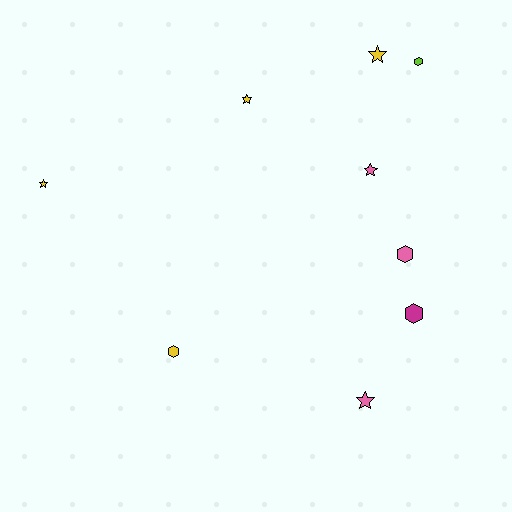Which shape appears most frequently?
Star, with 5 objects.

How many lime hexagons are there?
There is 1 lime hexagon.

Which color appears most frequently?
Yellow, with 4 objects.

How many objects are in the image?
There are 9 objects.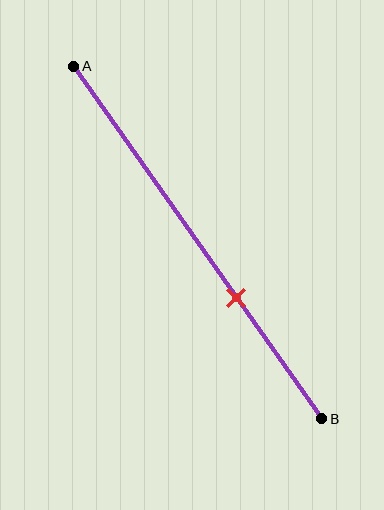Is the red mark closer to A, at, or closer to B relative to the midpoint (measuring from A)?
The red mark is closer to point B than the midpoint of segment AB.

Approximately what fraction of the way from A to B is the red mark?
The red mark is approximately 65% of the way from A to B.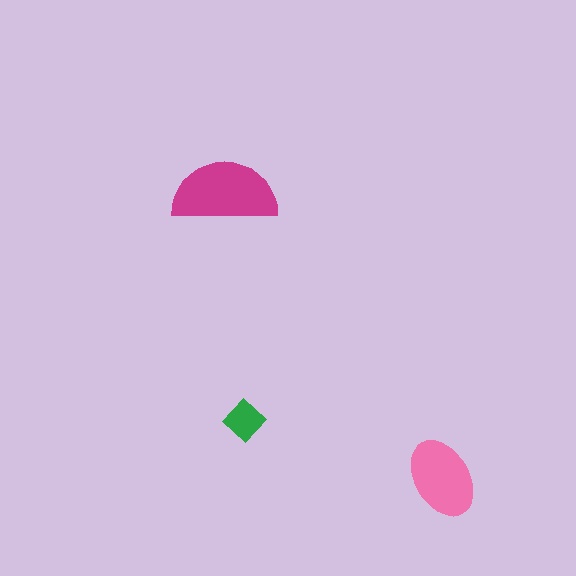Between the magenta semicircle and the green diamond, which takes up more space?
The magenta semicircle.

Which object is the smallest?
The green diamond.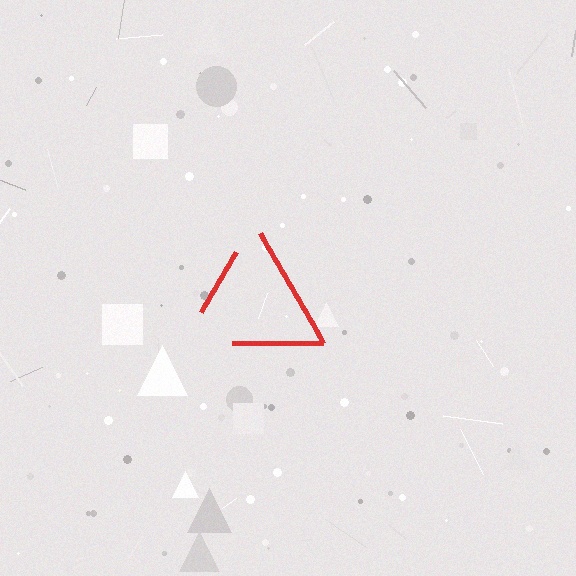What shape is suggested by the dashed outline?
The dashed outline suggests a triangle.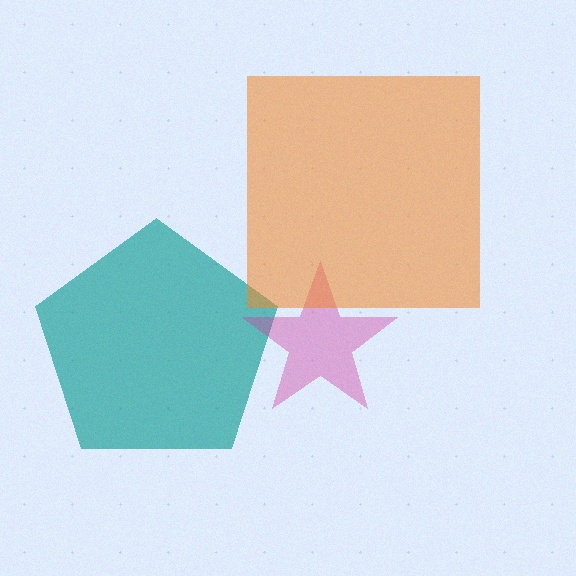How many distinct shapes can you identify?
There are 3 distinct shapes: a teal pentagon, a magenta star, an orange square.